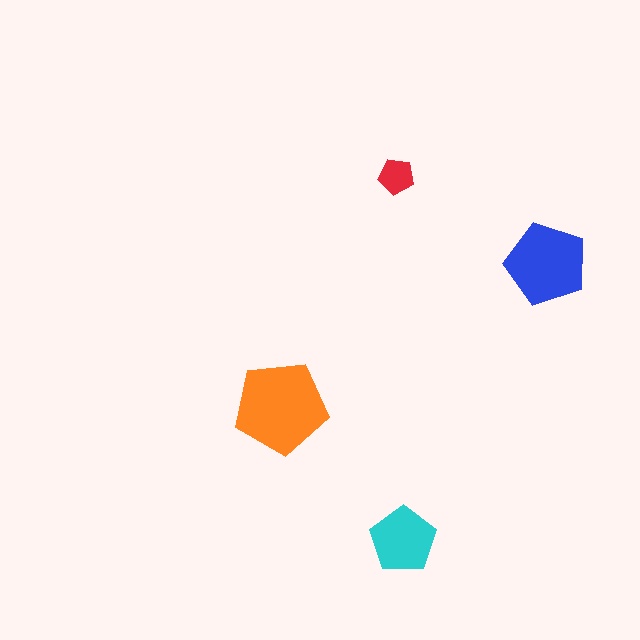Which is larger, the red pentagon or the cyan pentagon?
The cyan one.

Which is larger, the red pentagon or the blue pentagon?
The blue one.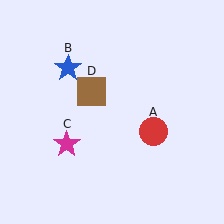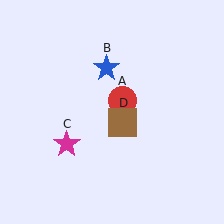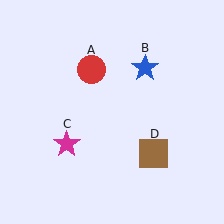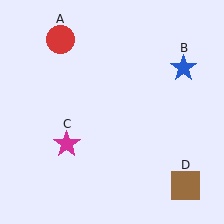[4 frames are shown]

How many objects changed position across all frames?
3 objects changed position: red circle (object A), blue star (object B), brown square (object D).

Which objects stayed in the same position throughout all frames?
Magenta star (object C) remained stationary.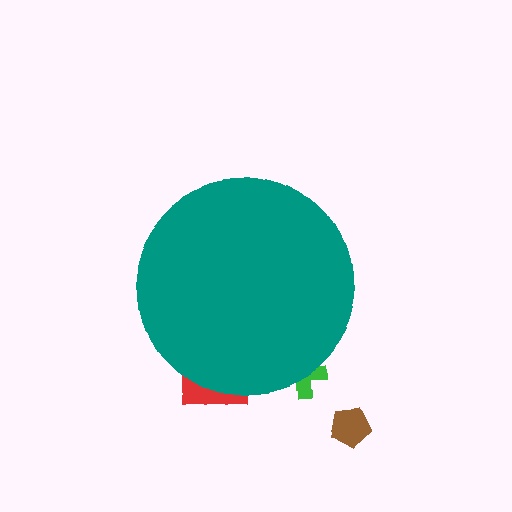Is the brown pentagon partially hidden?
No, the brown pentagon is fully visible.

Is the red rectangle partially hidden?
Yes, the red rectangle is partially hidden behind the teal circle.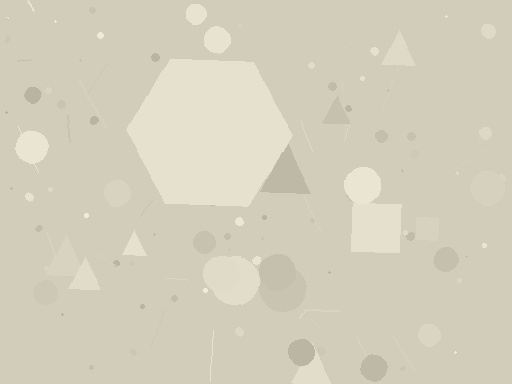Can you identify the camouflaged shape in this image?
The camouflaged shape is a hexagon.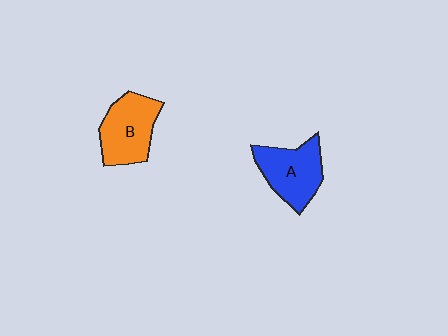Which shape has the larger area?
Shape B (orange).